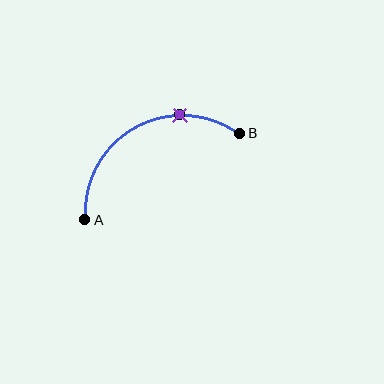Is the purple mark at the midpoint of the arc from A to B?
No. The purple mark lies on the arc but is closer to endpoint B. The arc midpoint would be at the point on the curve equidistant along the arc from both A and B.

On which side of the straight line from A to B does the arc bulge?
The arc bulges above the straight line connecting A and B.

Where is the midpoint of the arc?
The arc midpoint is the point on the curve farthest from the straight line joining A and B. It sits above that line.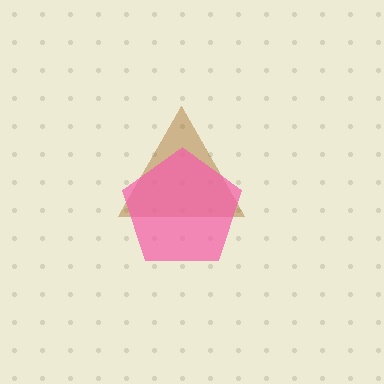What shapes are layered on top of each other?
The layered shapes are: a brown triangle, a pink pentagon.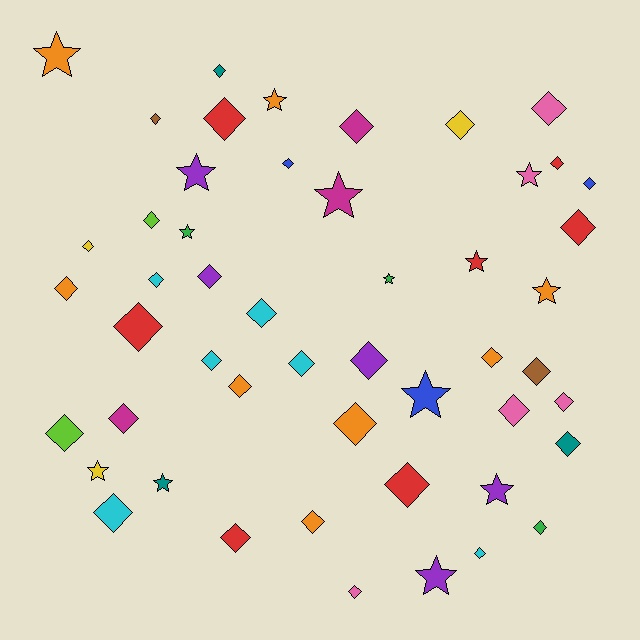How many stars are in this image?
There are 14 stars.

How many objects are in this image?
There are 50 objects.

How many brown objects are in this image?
There are 2 brown objects.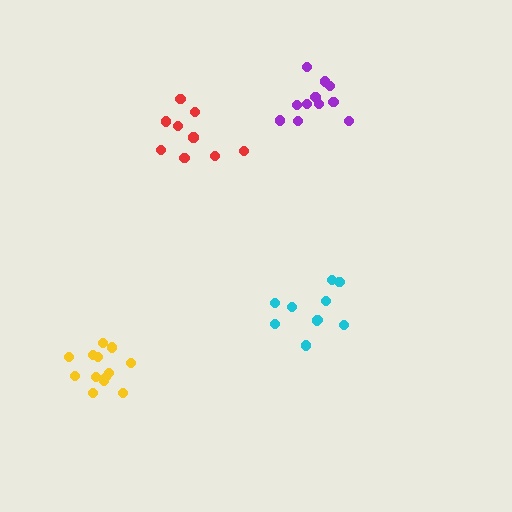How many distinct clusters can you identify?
There are 4 distinct clusters.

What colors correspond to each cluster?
The clusters are colored: cyan, yellow, purple, red.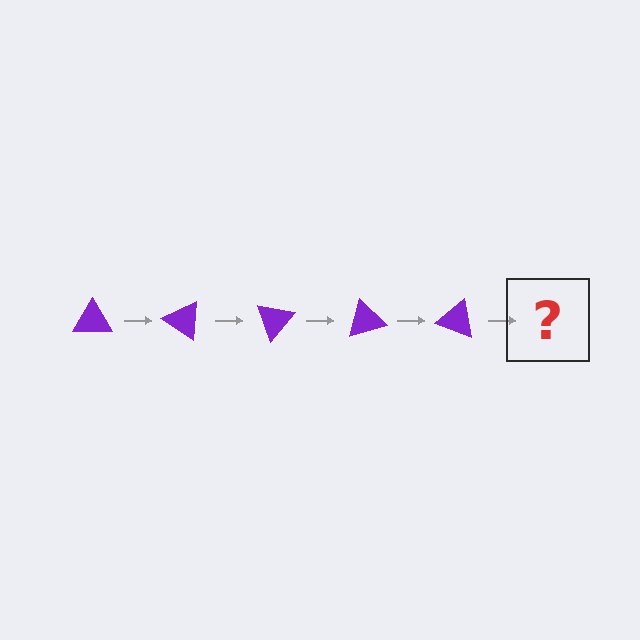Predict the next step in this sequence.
The next step is a purple triangle rotated 175 degrees.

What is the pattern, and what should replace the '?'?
The pattern is that the triangle rotates 35 degrees each step. The '?' should be a purple triangle rotated 175 degrees.